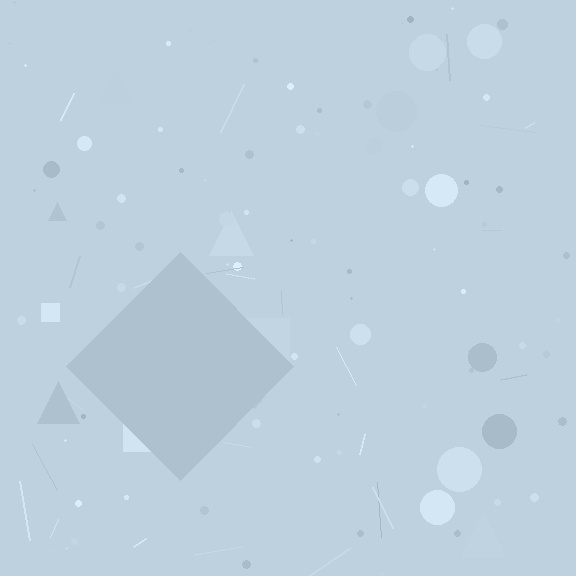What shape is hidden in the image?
A diamond is hidden in the image.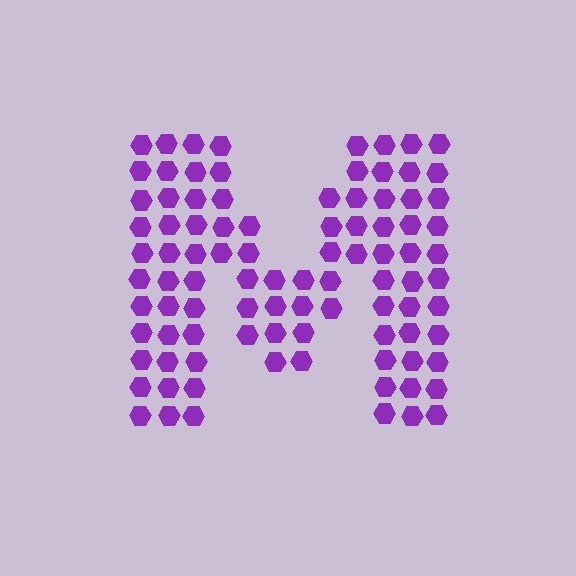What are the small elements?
The small elements are hexagons.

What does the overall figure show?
The overall figure shows the letter M.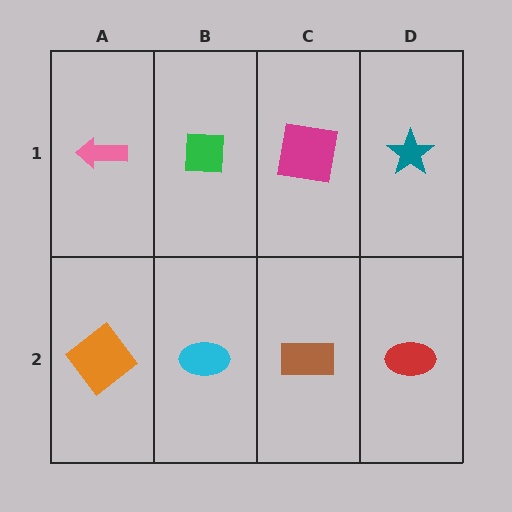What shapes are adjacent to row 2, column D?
A teal star (row 1, column D), a brown rectangle (row 2, column C).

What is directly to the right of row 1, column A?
A green square.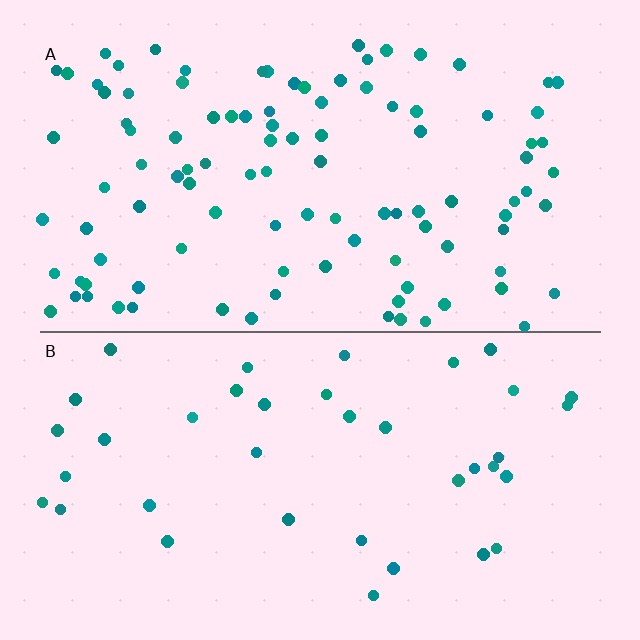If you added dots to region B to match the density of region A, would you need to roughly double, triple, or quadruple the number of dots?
Approximately triple.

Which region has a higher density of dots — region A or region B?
A (the top).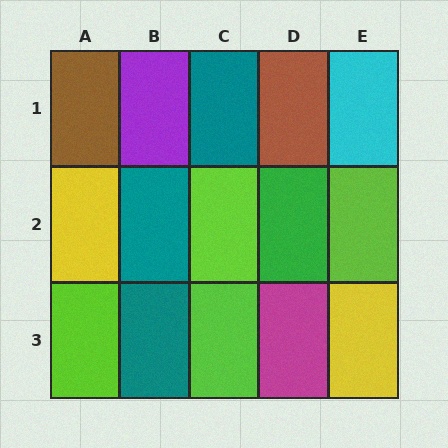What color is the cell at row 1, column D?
Brown.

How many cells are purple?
1 cell is purple.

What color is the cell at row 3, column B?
Teal.